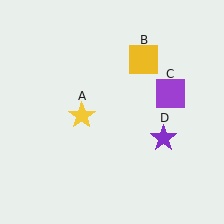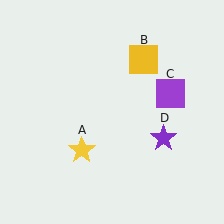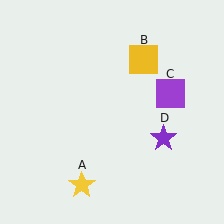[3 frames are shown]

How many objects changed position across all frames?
1 object changed position: yellow star (object A).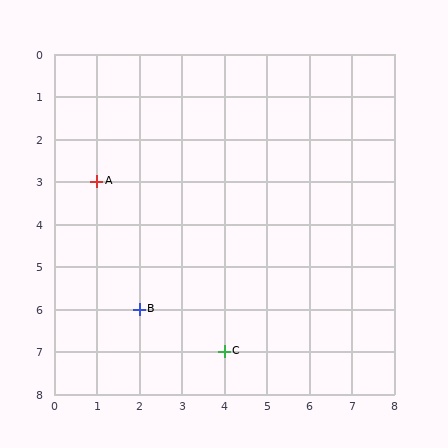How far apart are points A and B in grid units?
Points A and B are 1 column and 3 rows apart (about 3.2 grid units diagonally).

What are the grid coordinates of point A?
Point A is at grid coordinates (1, 3).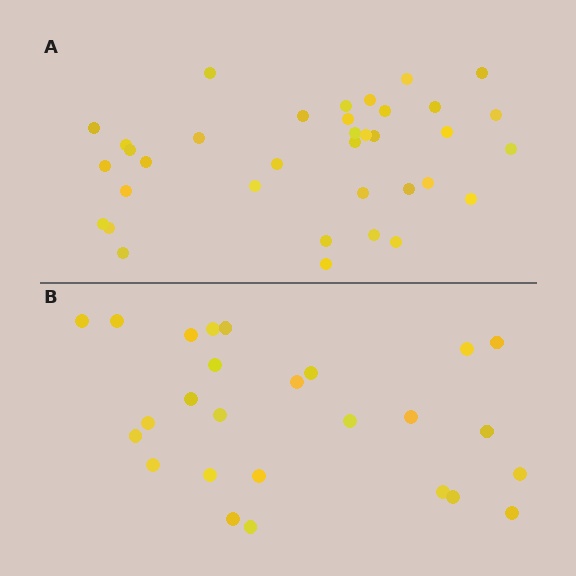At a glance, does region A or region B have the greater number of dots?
Region A (the top region) has more dots.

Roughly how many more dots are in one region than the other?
Region A has roughly 10 or so more dots than region B.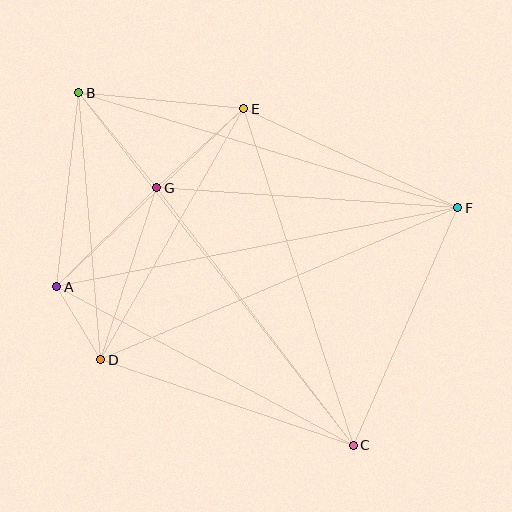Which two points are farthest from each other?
Points B and C are farthest from each other.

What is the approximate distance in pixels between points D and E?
The distance between D and E is approximately 289 pixels.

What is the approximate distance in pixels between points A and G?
The distance between A and G is approximately 141 pixels.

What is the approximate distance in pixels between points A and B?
The distance between A and B is approximately 195 pixels.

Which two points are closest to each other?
Points A and D are closest to each other.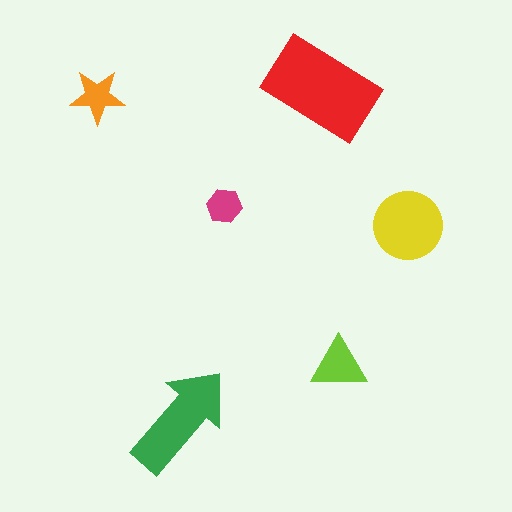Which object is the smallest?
The magenta hexagon.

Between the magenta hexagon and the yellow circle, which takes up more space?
The yellow circle.